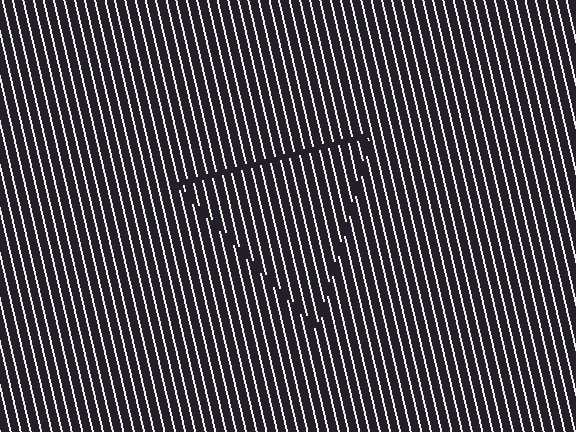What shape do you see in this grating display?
An illusory triangle. The interior of the shape contains the same grating, shifted by half a period — the contour is defined by the phase discontinuity where line-ends from the inner and outer gratings abut.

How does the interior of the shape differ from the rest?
The interior of the shape contains the same grating, shifted by half a period — the contour is defined by the phase discontinuity where line-ends from the inner and outer gratings abut.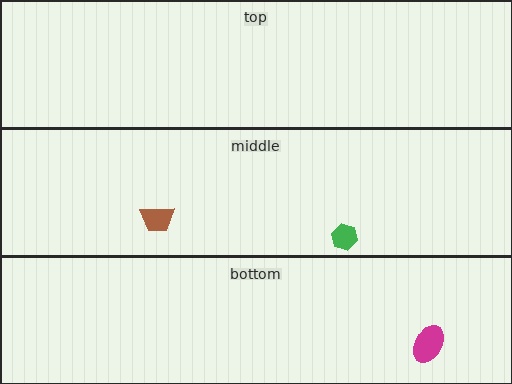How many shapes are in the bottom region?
1.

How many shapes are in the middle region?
2.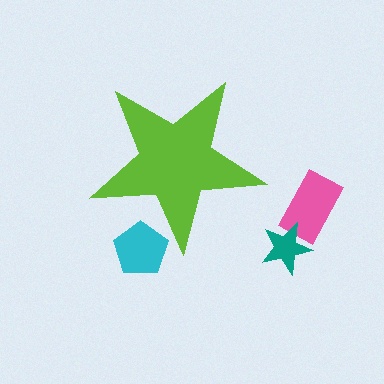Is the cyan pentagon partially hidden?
Yes, the cyan pentagon is partially hidden behind the lime star.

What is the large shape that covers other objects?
A lime star.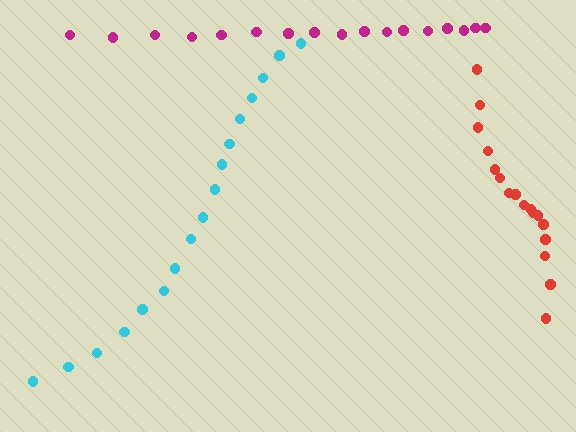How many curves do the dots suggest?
There are 3 distinct paths.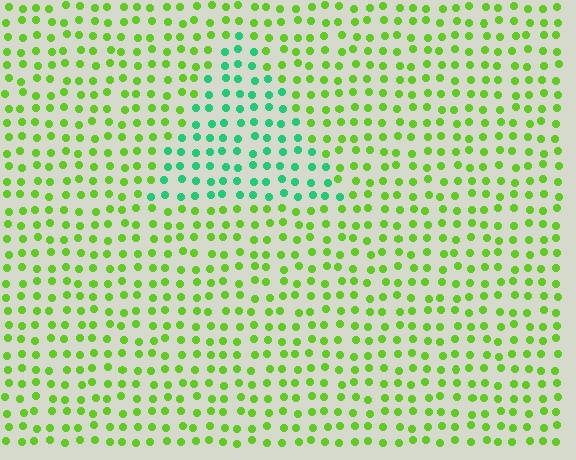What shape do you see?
I see a triangle.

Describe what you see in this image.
The image is filled with small lime elements in a uniform arrangement. A triangle-shaped region is visible where the elements are tinted to a slightly different hue, forming a subtle color boundary.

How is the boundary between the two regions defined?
The boundary is defined purely by a slight shift in hue (about 51 degrees). Spacing, size, and orientation are identical on both sides.